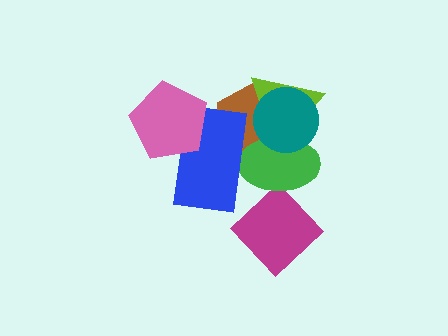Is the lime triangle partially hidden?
Yes, it is partially covered by another shape.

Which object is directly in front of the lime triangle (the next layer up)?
The green ellipse is directly in front of the lime triangle.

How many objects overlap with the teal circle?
3 objects overlap with the teal circle.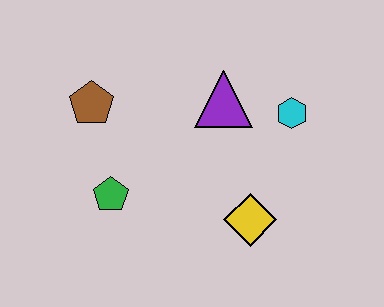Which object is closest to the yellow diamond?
The cyan hexagon is closest to the yellow diamond.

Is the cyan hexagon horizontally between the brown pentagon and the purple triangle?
No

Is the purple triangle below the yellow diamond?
No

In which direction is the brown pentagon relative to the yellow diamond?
The brown pentagon is to the left of the yellow diamond.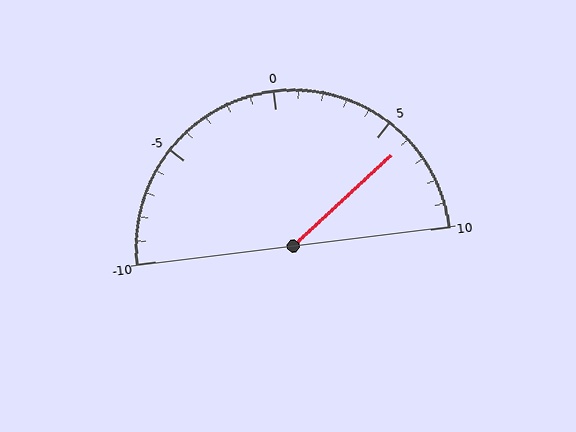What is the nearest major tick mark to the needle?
The nearest major tick mark is 5.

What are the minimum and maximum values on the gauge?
The gauge ranges from -10 to 10.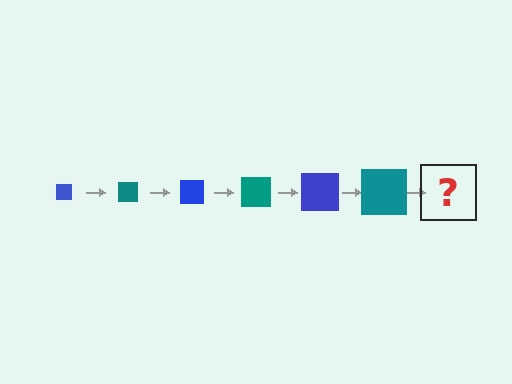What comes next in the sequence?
The next element should be a blue square, larger than the previous one.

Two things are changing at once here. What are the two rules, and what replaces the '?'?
The two rules are that the square grows larger each step and the color cycles through blue and teal. The '?' should be a blue square, larger than the previous one.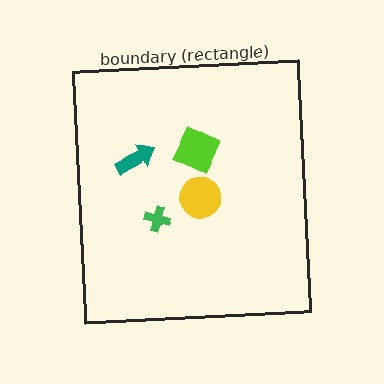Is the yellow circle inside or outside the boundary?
Inside.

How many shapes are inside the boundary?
4 inside, 0 outside.